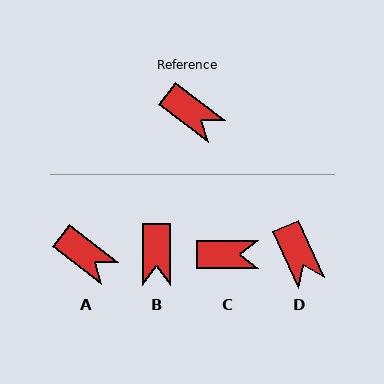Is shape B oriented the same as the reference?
No, it is off by about 53 degrees.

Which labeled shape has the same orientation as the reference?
A.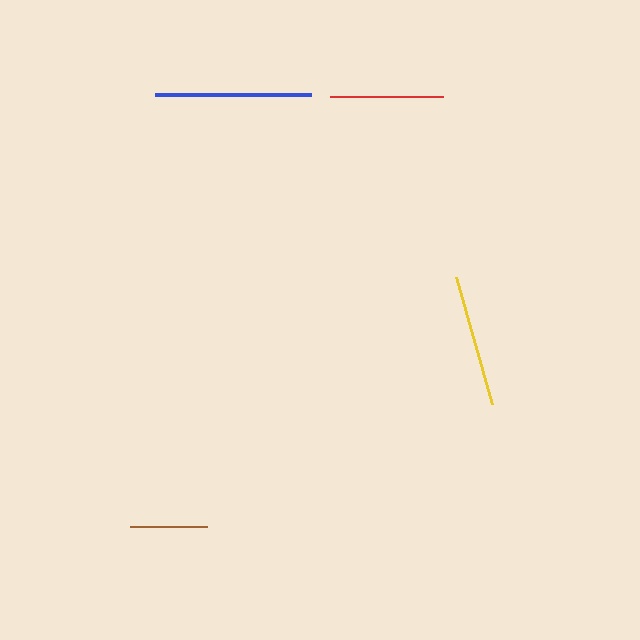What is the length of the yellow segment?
The yellow segment is approximately 131 pixels long.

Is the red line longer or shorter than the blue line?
The blue line is longer than the red line.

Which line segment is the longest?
The blue line is the longest at approximately 156 pixels.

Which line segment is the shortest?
The brown line is the shortest at approximately 77 pixels.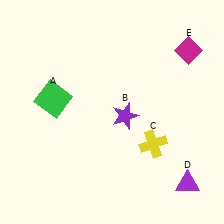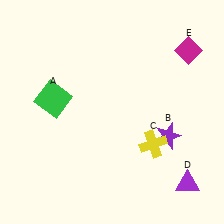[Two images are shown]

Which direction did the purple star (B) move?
The purple star (B) moved right.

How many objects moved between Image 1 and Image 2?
1 object moved between the two images.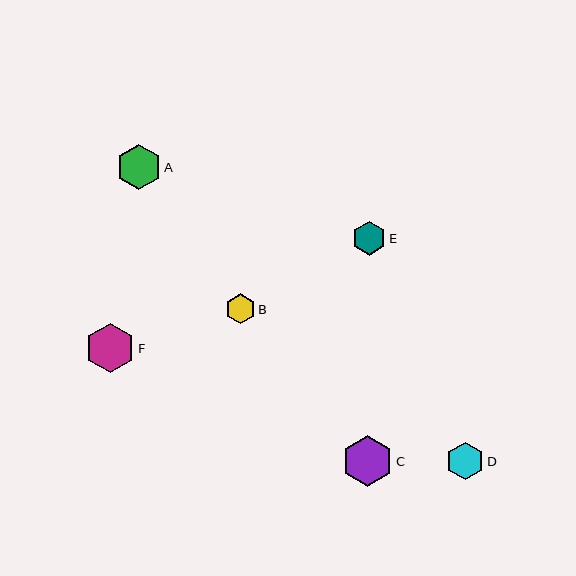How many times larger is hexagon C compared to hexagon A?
Hexagon C is approximately 1.1 times the size of hexagon A.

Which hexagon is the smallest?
Hexagon B is the smallest with a size of approximately 30 pixels.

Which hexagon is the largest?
Hexagon C is the largest with a size of approximately 51 pixels.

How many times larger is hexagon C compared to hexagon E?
Hexagon C is approximately 1.5 times the size of hexagon E.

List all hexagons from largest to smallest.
From largest to smallest: C, F, A, D, E, B.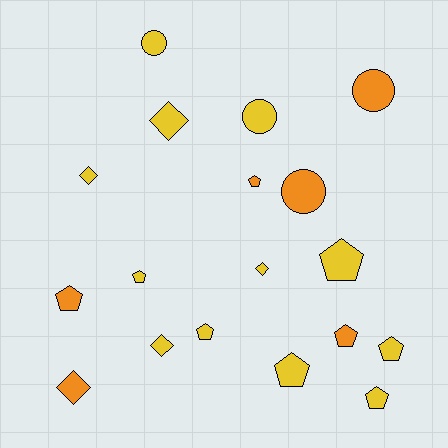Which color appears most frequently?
Yellow, with 12 objects.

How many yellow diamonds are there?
There are 4 yellow diamonds.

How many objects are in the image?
There are 18 objects.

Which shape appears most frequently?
Pentagon, with 9 objects.